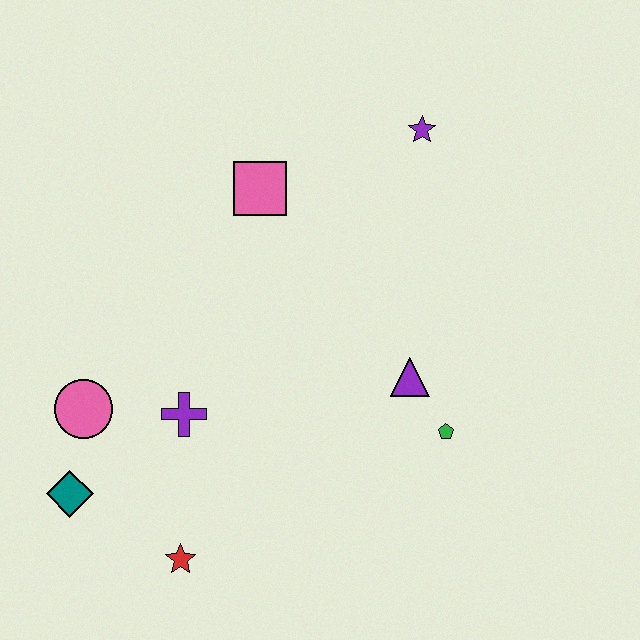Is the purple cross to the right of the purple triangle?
No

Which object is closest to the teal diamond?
The pink circle is closest to the teal diamond.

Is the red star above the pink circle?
No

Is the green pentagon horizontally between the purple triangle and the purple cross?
No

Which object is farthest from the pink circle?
The purple star is farthest from the pink circle.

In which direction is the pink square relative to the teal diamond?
The pink square is above the teal diamond.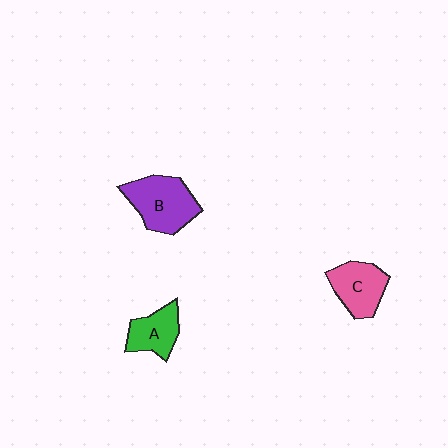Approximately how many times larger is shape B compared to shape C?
Approximately 1.3 times.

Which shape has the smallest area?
Shape A (green).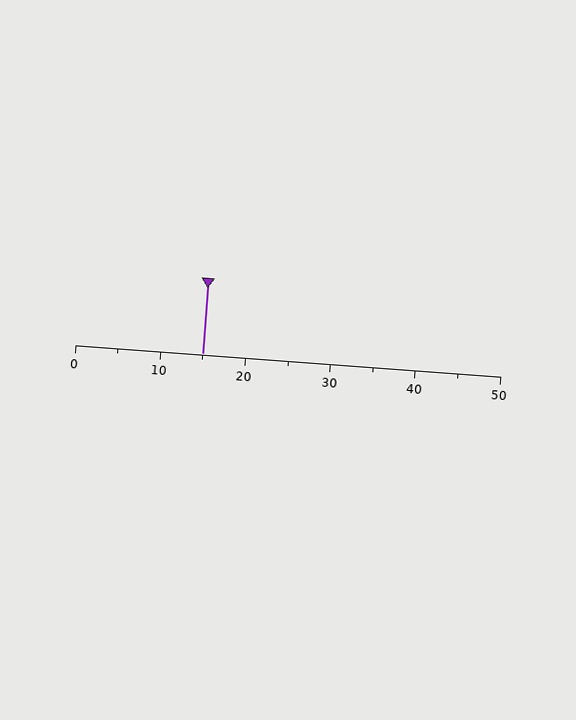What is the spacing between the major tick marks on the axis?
The major ticks are spaced 10 apart.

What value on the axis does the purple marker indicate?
The marker indicates approximately 15.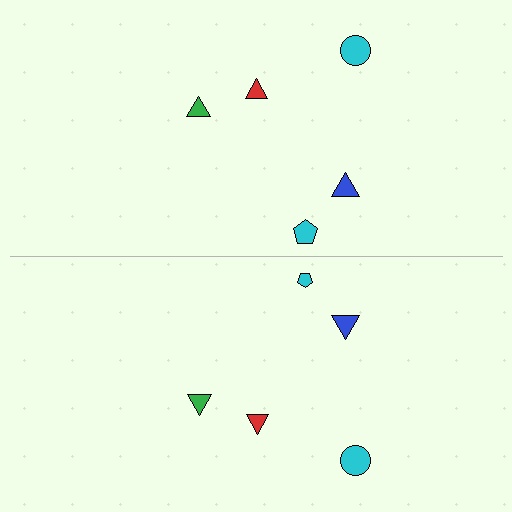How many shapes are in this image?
There are 10 shapes in this image.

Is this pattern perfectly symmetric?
No, the pattern is not perfectly symmetric. The cyan pentagon on the bottom side has a different size than its mirror counterpart.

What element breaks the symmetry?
The cyan pentagon on the bottom side has a different size than its mirror counterpart.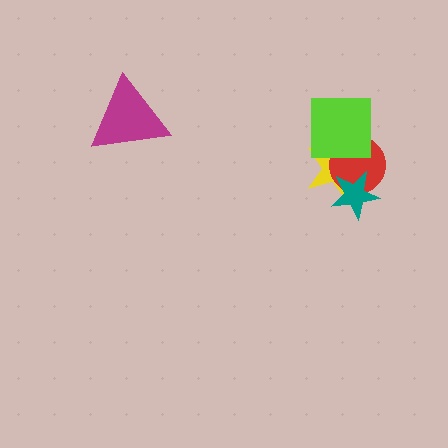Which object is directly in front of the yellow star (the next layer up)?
The red circle is directly in front of the yellow star.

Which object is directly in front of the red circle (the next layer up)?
The teal star is directly in front of the red circle.